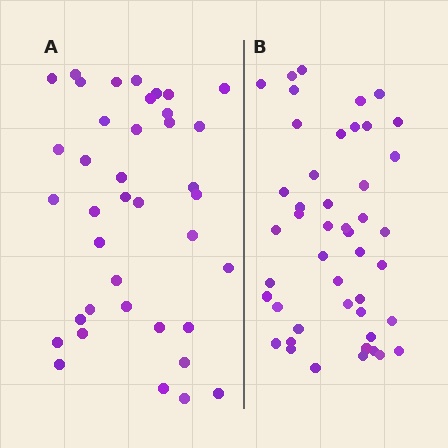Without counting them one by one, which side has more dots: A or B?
Region B (the right region) has more dots.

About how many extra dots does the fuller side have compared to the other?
Region B has roughly 8 or so more dots than region A.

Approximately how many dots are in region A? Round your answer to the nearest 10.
About 40 dots. (The exact count is 39, which rounds to 40.)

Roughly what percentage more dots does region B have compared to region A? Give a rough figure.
About 20% more.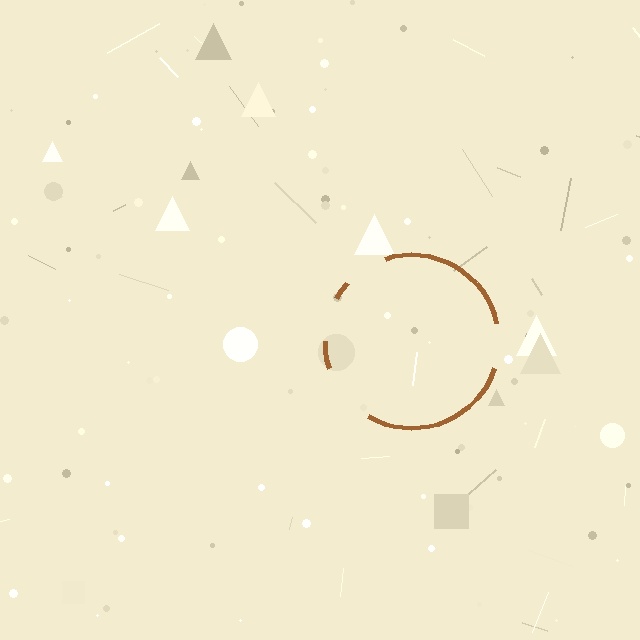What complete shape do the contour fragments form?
The contour fragments form a circle.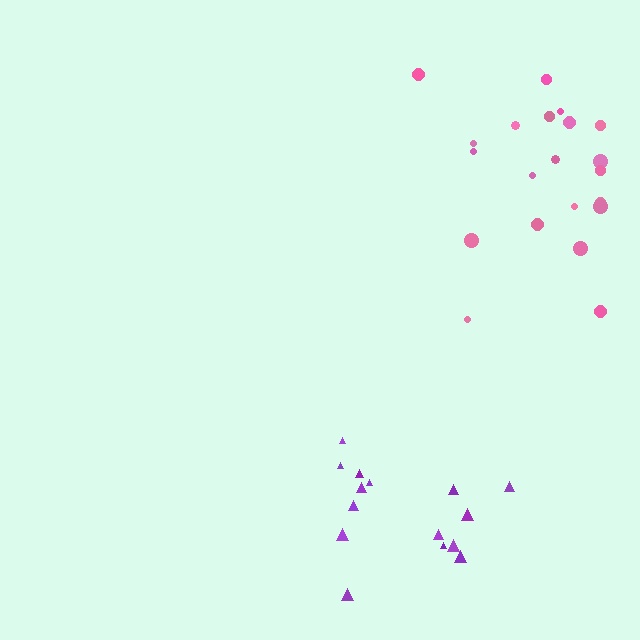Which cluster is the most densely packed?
Pink.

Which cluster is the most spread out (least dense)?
Purple.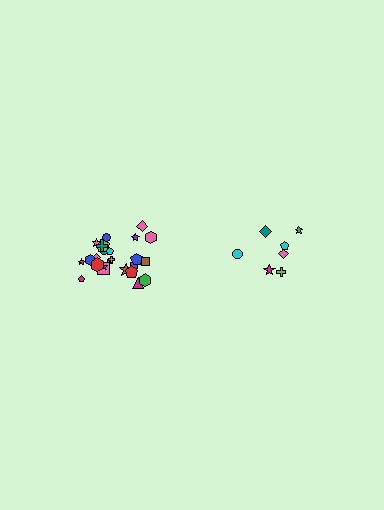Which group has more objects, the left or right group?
The left group.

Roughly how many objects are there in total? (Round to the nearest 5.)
Roughly 30 objects in total.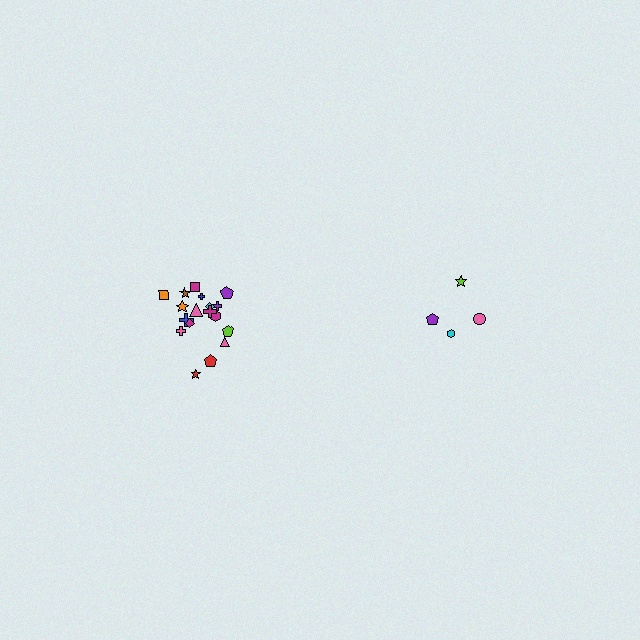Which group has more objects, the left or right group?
The left group.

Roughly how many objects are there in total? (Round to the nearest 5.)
Roughly 20 objects in total.